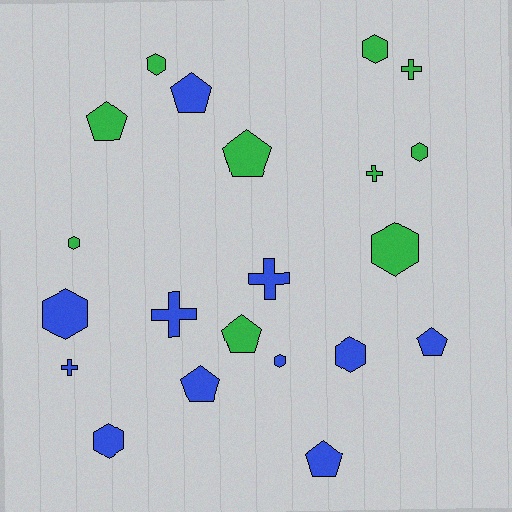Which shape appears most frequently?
Hexagon, with 9 objects.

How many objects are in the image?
There are 21 objects.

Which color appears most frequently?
Blue, with 11 objects.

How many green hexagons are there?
There are 5 green hexagons.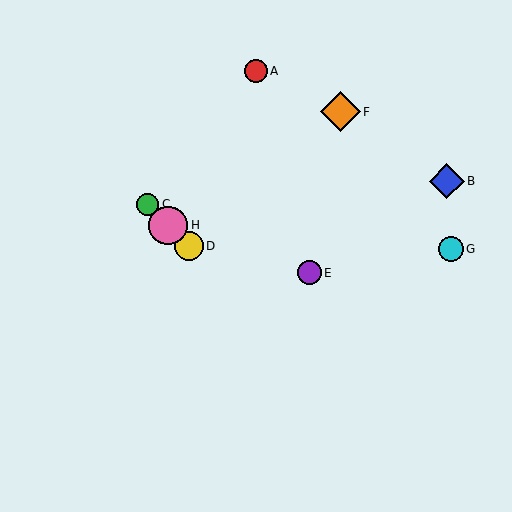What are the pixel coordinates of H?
Object H is at (168, 225).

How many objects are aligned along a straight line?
3 objects (C, D, H) are aligned along a straight line.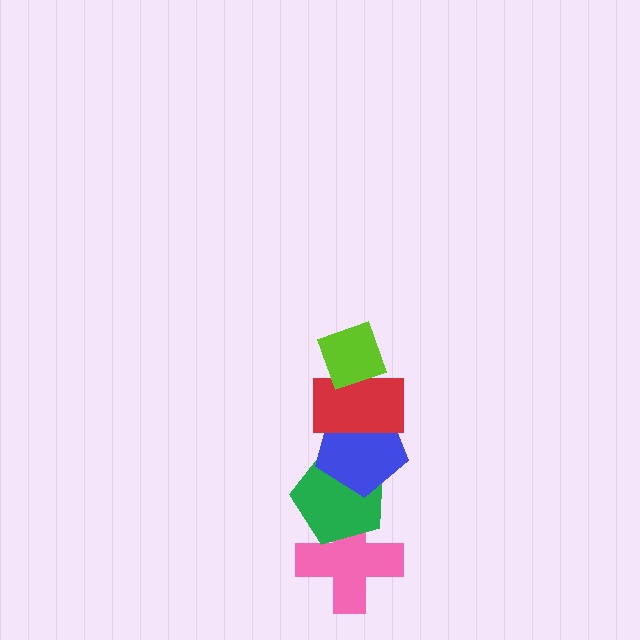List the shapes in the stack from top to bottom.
From top to bottom: the lime diamond, the red rectangle, the blue pentagon, the green pentagon, the pink cross.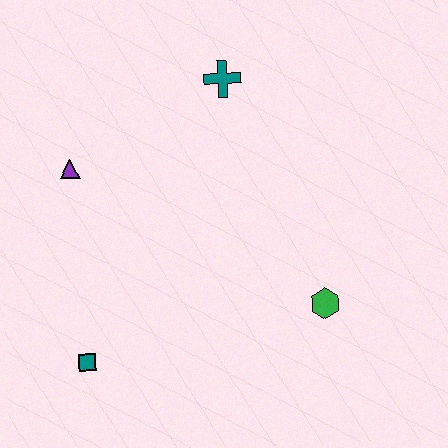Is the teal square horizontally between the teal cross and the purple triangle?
Yes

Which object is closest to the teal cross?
The purple triangle is closest to the teal cross.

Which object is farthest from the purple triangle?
The green hexagon is farthest from the purple triangle.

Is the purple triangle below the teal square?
No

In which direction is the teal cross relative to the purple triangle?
The teal cross is to the right of the purple triangle.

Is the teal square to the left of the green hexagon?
Yes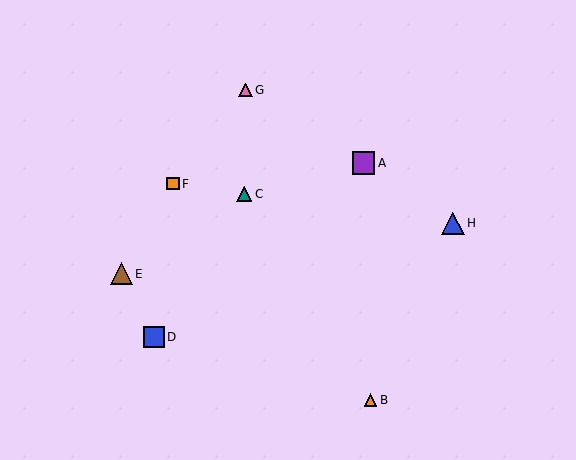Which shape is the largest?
The purple square (labeled A) is the largest.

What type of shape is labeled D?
Shape D is a blue square.